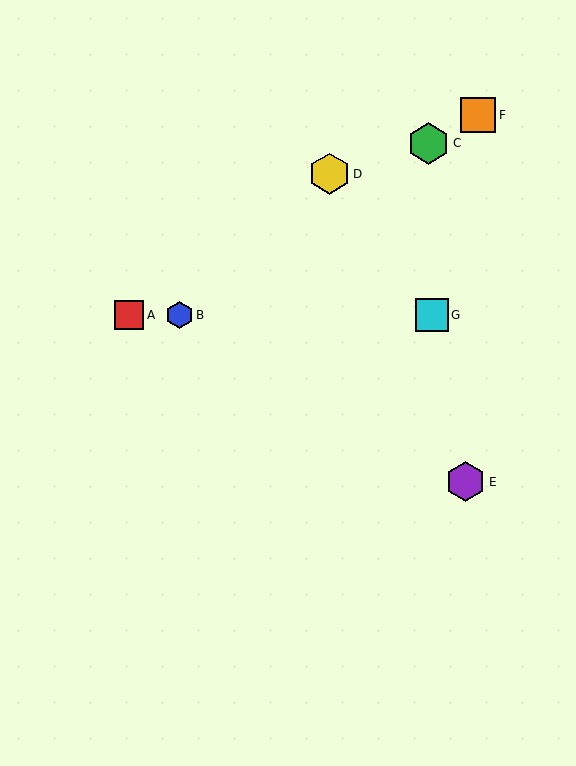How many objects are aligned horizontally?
3 objects (A, B, G) are aligned horizontally.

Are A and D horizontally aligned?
No, A is at y≈315 and D is at y≈174.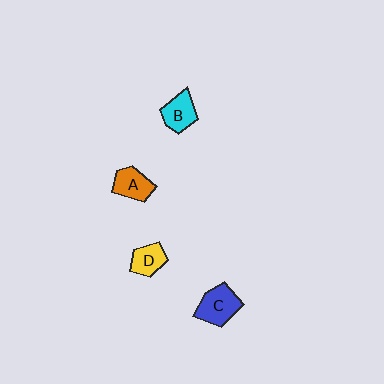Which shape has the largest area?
Shape C (blue).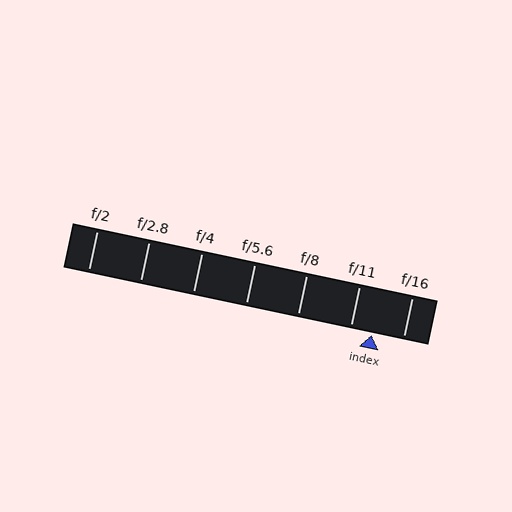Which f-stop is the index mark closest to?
The index mark is closest to f/11.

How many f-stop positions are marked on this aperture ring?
There are 7 f-stop positions marked.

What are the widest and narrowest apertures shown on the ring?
The widest aperture shown is f/2 and the narrowest is f/16.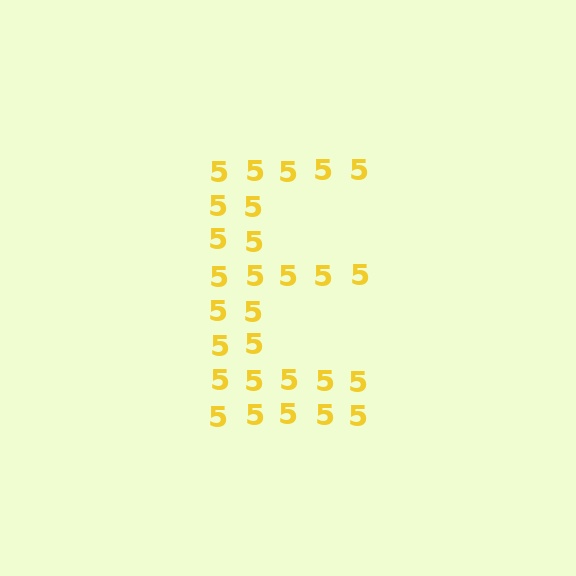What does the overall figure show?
The overall figure shows the letter E.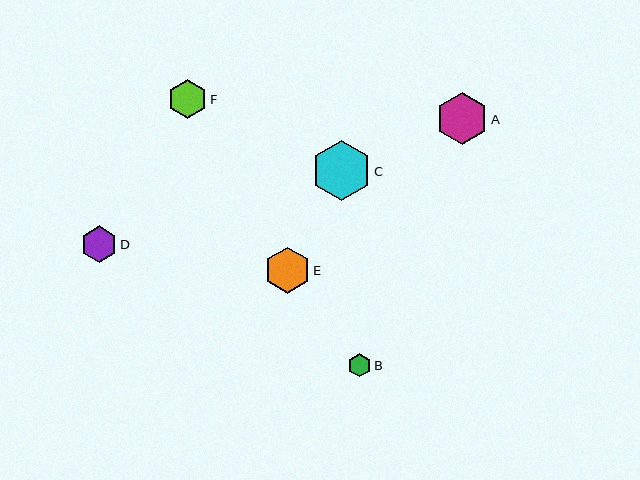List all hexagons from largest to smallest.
From largest to smallest: C, A, E, F, D, B.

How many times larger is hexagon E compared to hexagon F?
Hexagon E is approximately 1.2 times the size of hexagon F.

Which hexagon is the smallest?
Hexagon B is the smallest with a size of approximately 23 pixels.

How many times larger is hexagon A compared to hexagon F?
Hexagon A is approximately 1.4 times the size of hexagon F.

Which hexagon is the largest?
Hexagon C is the largest with a size of approximately 60 pixels.